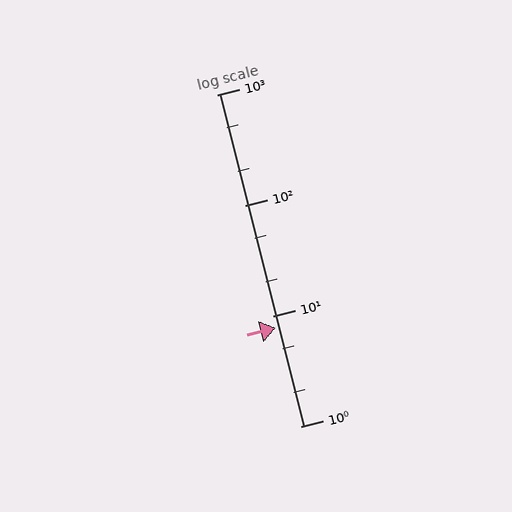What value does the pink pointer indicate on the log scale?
The pointer indicates approximately 7.8.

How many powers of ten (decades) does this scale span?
The scale spans 3 decades, from 1 to 1000.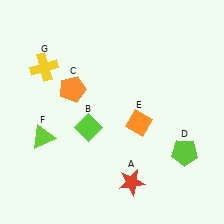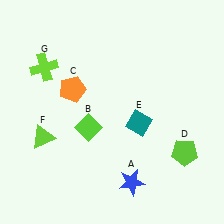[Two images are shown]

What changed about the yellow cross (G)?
In Image 1, G is yellow. In Image 2, it changed to lime.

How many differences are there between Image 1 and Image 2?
There are 3 differences between the two images.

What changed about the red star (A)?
In Image 1, A is red. In Image 2, it changed to blue.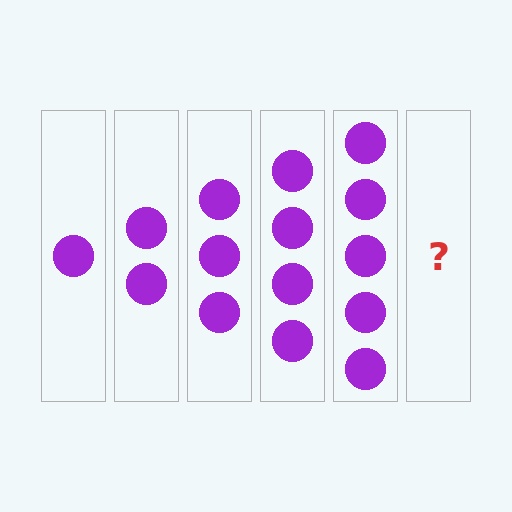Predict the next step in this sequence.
The next step is 6 circles.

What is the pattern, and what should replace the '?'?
The pattern is that each step adds one more circle. The '?' should be 6 circles.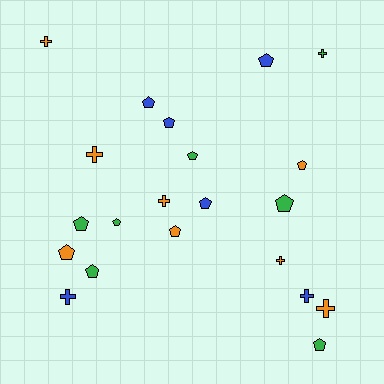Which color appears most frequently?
Orange, with 8 objects.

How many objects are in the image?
There are 21 objects.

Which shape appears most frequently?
Pentagon, with 13 objects.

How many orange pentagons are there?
There are 3 orange pentagons.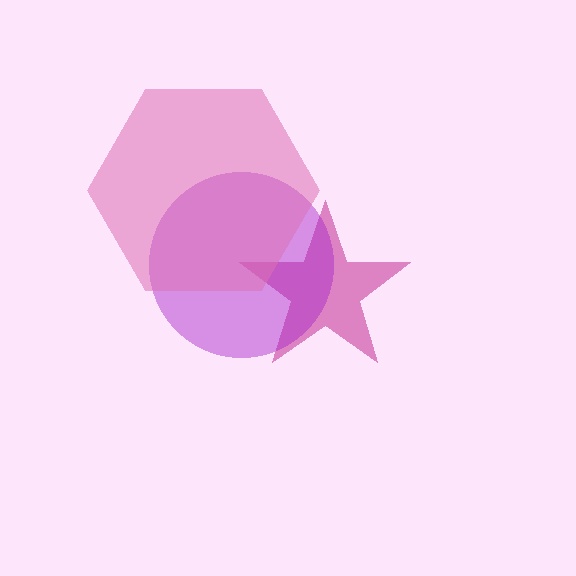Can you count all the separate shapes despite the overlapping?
Yes, there are 3 separate shapes.